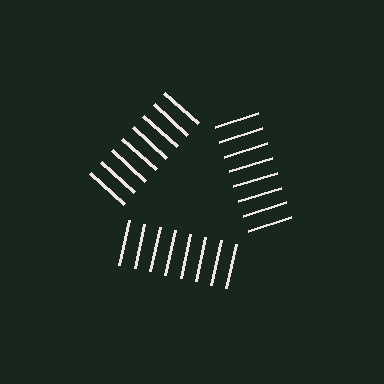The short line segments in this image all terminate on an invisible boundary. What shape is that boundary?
An illusory triangle — the line segments terminate on its edges but no continuous stroke is drawn.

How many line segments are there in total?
24 — 8 along each of the 3 edges.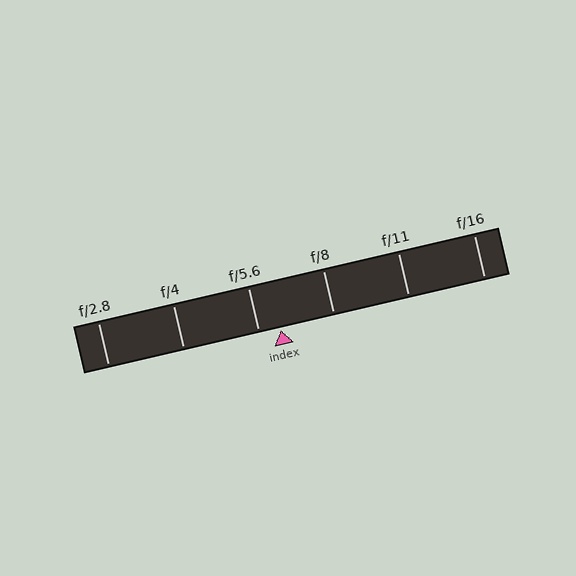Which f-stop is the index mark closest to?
The index mark is closest to f/5.6.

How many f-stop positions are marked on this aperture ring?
There are 6 f-stop positions marked.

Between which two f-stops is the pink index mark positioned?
The index mark is between f/5.6 and f/8.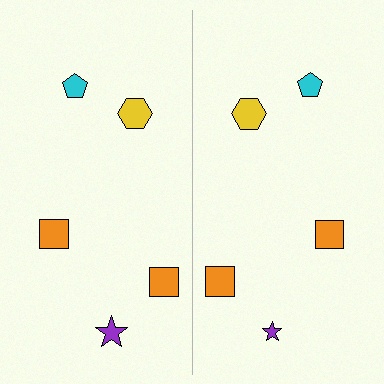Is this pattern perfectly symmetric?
No, the pattern is not perfectly symmetric. The purple star on the right side has a different size than its mirror counterpart.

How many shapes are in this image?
There are 10 shapes in this image.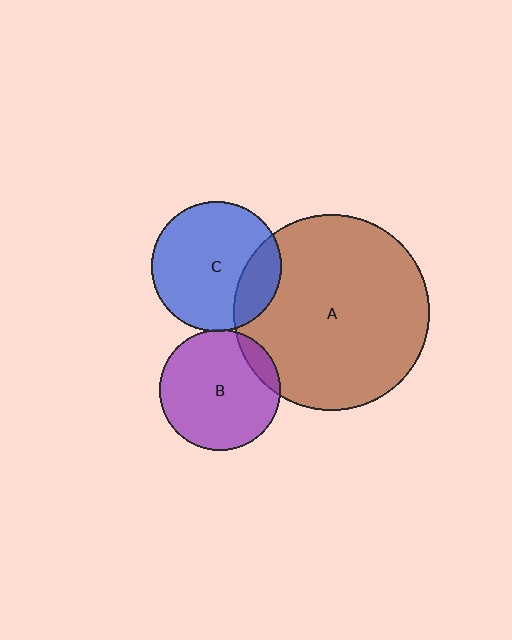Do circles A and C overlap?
Yes.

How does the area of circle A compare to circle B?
Approximately 2.6 times.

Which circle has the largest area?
Circle A (brown).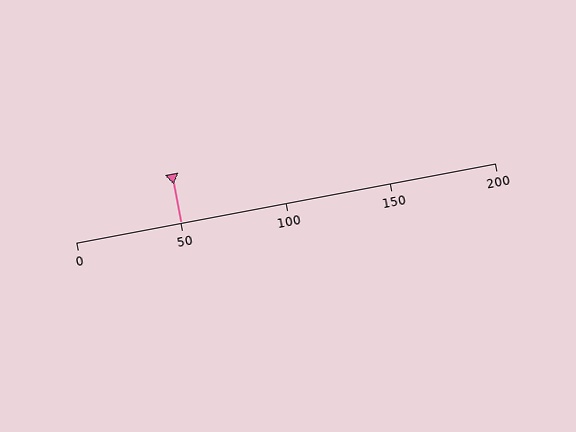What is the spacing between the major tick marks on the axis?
The major ticks are spaced 50 apart.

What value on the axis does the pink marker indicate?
The marker indicates approximately 50.